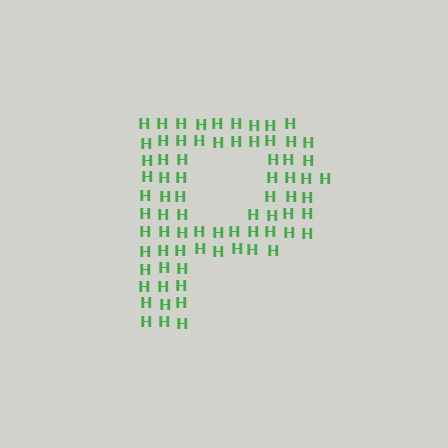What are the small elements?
The small elements are letter H's.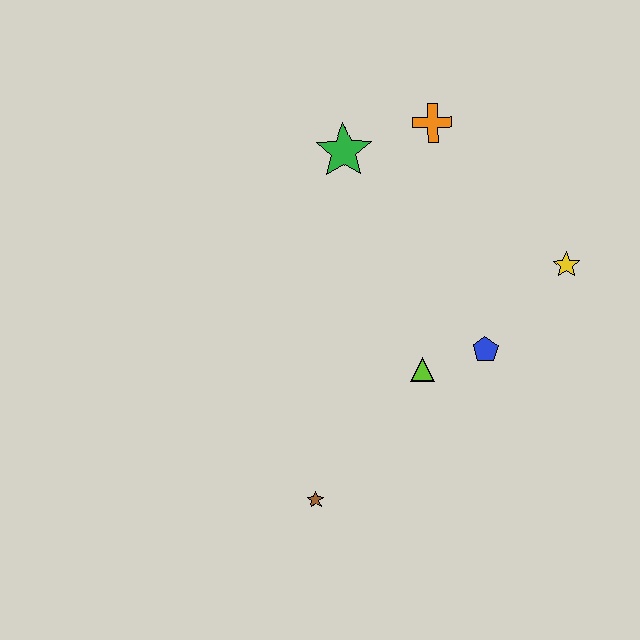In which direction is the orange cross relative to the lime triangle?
The orange cross is above the lime triangle.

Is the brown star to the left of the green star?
Yes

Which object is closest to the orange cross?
The green star is closest to the orange cross.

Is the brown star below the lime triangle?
Yes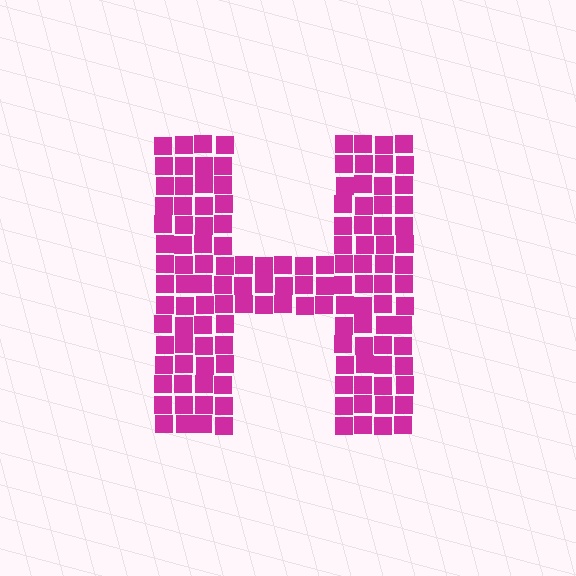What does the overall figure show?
The overall figure shows the letter H.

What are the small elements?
The small elements are squares.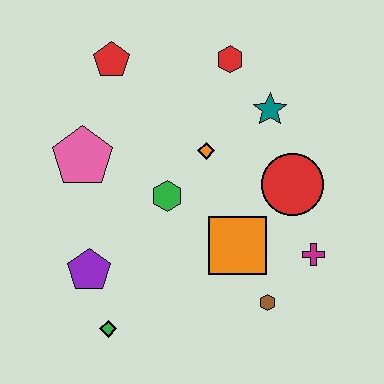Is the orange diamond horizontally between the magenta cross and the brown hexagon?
No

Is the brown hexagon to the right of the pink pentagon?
Yes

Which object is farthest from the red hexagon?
The green diamond is farthest from the red hexagon.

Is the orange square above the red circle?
No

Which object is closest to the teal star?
The red hexagon is closest to the teal star.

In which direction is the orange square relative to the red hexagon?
The orange square is below the red hexagon.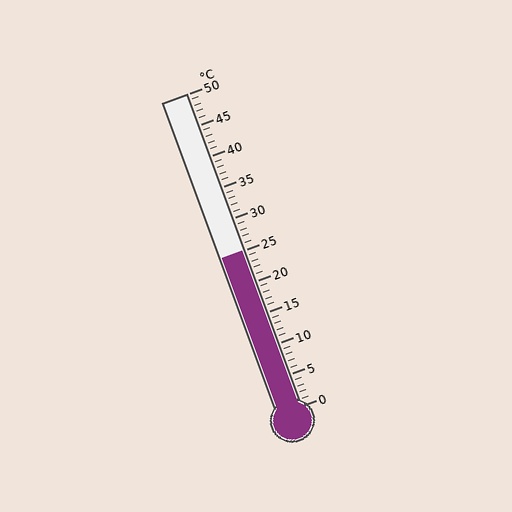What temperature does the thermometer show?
The thermometer shows approximately 25°C.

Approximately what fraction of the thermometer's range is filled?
The thermometer is filled to approximately 50% of its range.